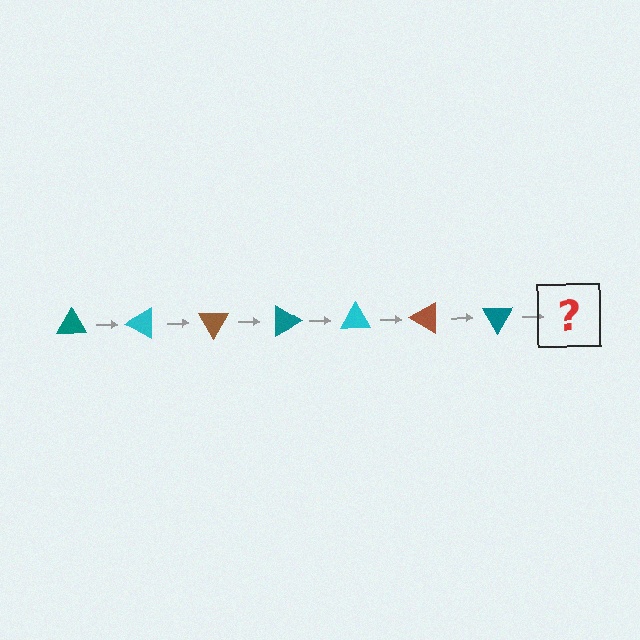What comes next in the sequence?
The next element should be a cyan triangle, rotated 210 degrees from the start.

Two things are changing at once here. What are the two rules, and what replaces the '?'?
The two rules are that it rotates 30 degrees each step and the color cycles through teal, cyan, and brown. The '?' should be a cyan triangle, rotated 210 degrees from the start.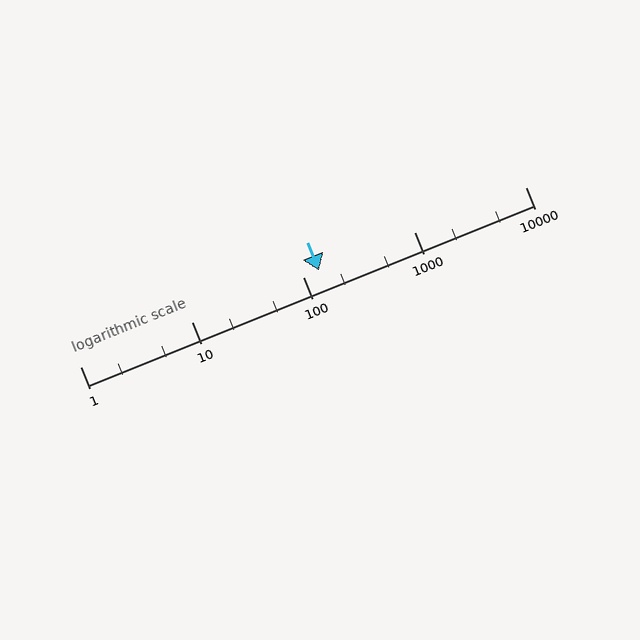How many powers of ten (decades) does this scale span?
The scale spans 4 decades, from 1 to 10000.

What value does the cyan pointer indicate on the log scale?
The pointer indicates approximately 140.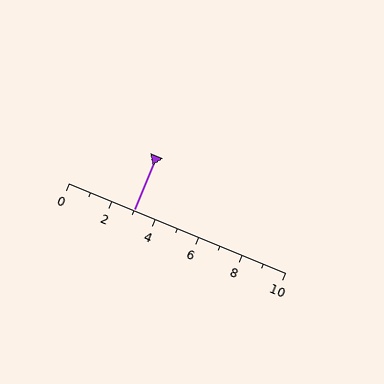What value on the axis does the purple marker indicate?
The marker indicates approximately 3.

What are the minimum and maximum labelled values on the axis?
The axis runs from 0 to 10.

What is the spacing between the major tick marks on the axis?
The major ticks are spaced 2 apart.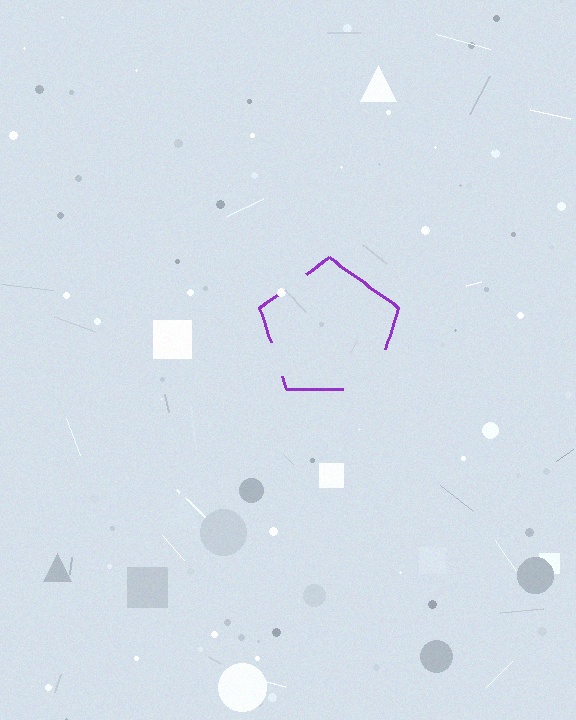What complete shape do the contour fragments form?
The contour fragments form a pentagon.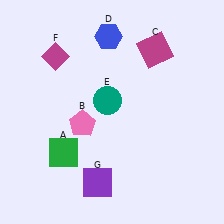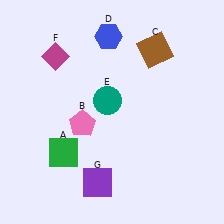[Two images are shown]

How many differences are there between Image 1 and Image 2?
There is 1 difference between the two images.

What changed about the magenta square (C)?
In Image 1, C is magenta. In Image 2, it changed to brown.